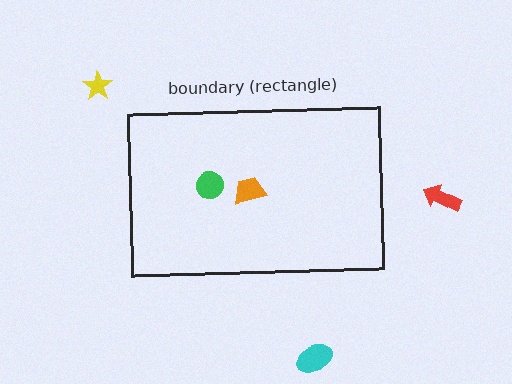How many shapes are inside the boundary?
2 inside, 3 outside.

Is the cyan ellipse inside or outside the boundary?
Outside.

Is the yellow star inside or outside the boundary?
Outside.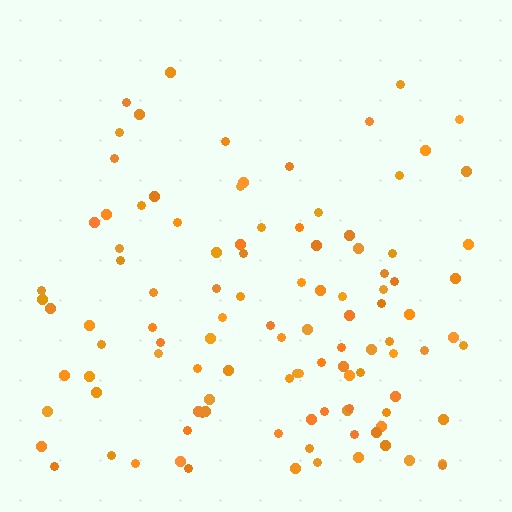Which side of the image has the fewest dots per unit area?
The top.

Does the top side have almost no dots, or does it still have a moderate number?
Still a moderate number, just noticeably fewer than the bottom.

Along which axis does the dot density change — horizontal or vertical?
Vertical.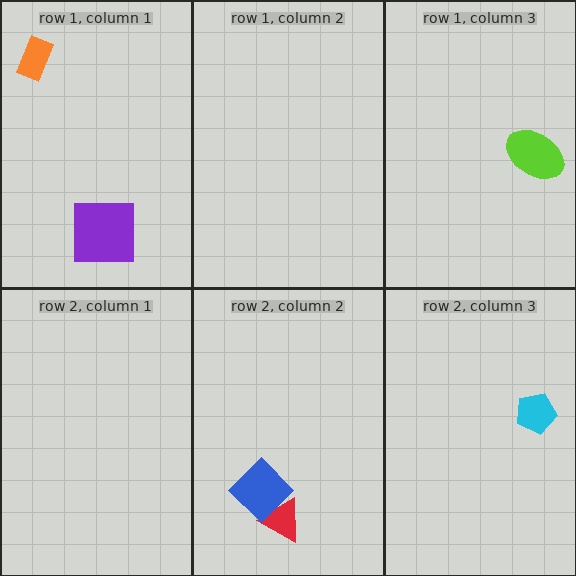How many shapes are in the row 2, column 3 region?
1.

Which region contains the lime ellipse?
The row 1, column 3 region.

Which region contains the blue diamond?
The row 2, column 2 region.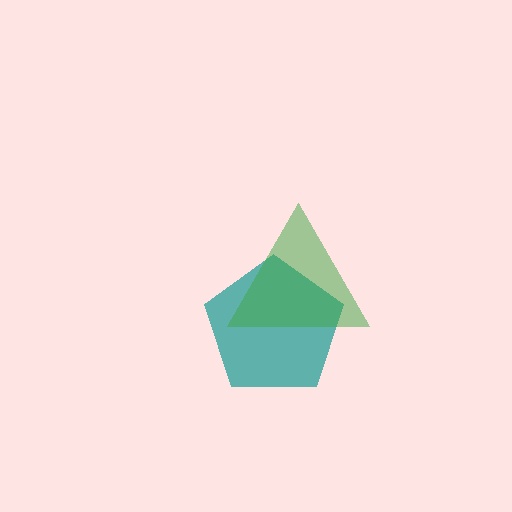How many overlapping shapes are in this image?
There are 2 overlapping shapes in the image.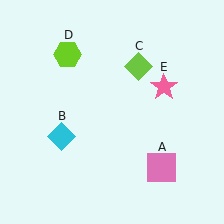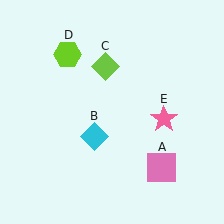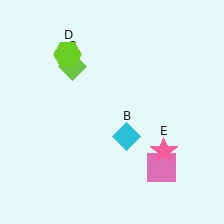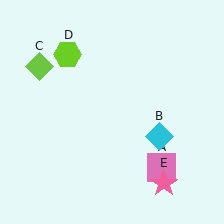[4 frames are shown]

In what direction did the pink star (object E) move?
The pink star (object E) moved down.